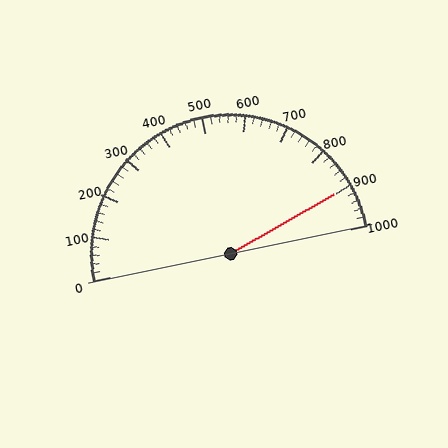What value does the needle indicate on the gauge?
The needle indicates approximately 900.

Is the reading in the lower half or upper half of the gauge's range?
The reading is in the upper half of the range (0 to 1000).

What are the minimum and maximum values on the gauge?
The gauge ranges from 0 to 1000.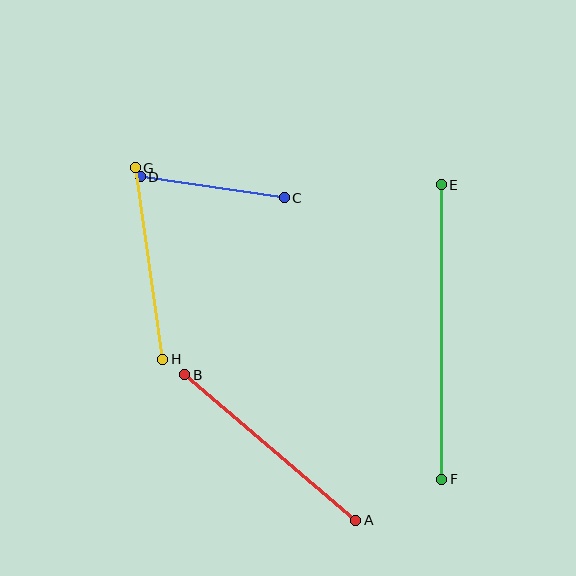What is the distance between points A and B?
The distance is approximately 224 pixels.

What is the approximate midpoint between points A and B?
The midpoint is at approximately (270, 448) pixels.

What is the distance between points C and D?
The distance is approximately 145 pixels.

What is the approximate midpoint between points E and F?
The midpoint is at approximately (441, 332) pixels.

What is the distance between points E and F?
The distance is approximately 294 pixels.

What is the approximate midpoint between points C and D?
The midpoint is at approximately (212, 187) pixels.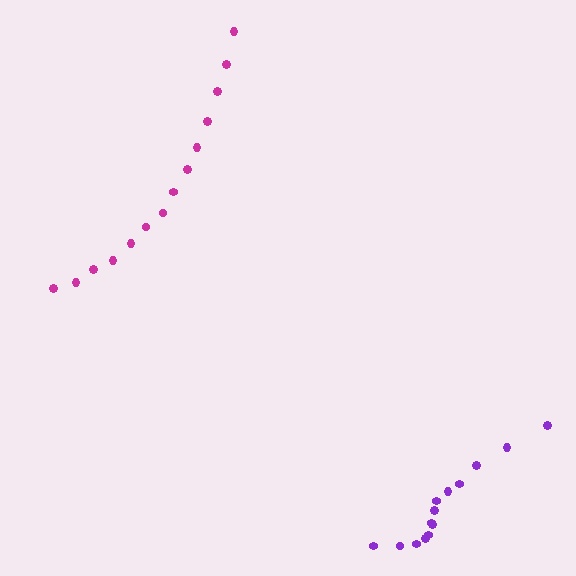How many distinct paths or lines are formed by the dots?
There are 2 distinct paths.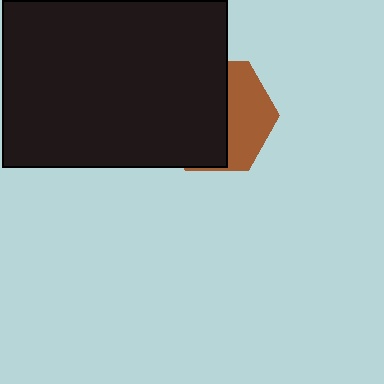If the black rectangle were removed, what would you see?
You would see the complete brown hexagon.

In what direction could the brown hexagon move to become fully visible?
The brown hexagon could move right. That would shift it out from behind the black rectangle entirely.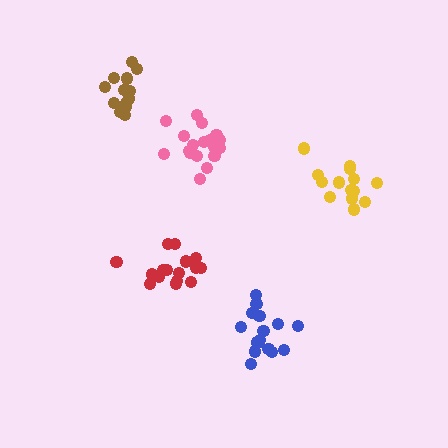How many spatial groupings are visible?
There are 5 spatial groupings.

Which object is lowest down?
The blue cluster is bottommost.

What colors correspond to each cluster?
The clusters are colored: blue, red, brown, yellow, pink.